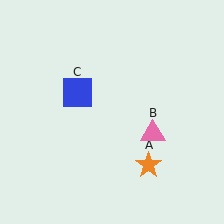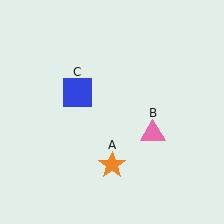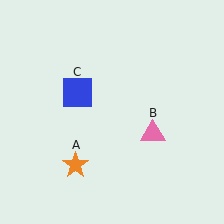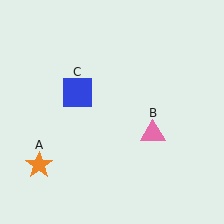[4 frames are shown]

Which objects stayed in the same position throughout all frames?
Pink triangle (object B) and blue square (object C) remained stationary.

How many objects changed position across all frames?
1 object changed position: orange star (object A).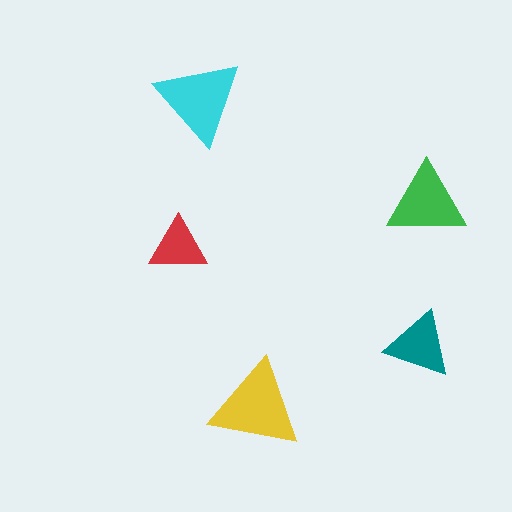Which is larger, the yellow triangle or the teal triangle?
The yellow one.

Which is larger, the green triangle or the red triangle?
The green one.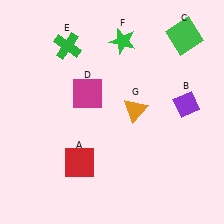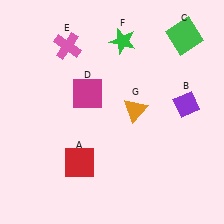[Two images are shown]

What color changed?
The cross (E) changed from green in Image 1 to pink in Image 2.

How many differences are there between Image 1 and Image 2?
There is 1 difference between the two images.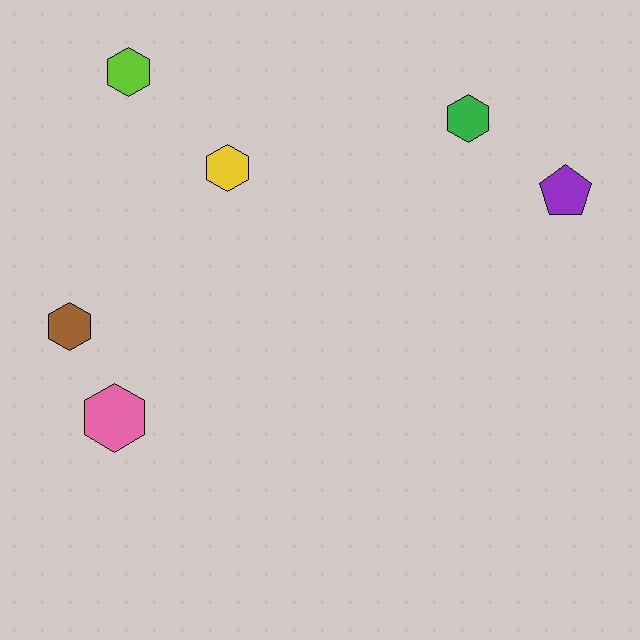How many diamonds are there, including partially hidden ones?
There are no diamonds.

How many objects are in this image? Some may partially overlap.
There are 6 objects.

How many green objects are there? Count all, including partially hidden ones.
There is 1 green object.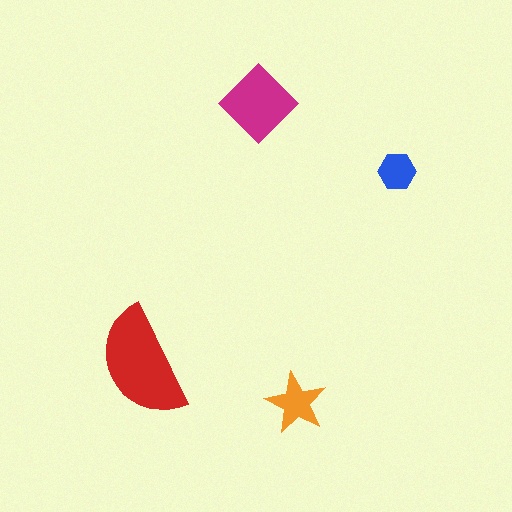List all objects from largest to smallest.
The red semicircle, the magenta diamond, the orange star, the blue hexagon.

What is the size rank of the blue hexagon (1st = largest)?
4th.